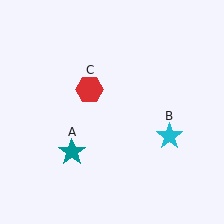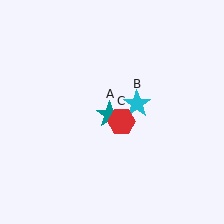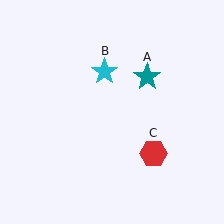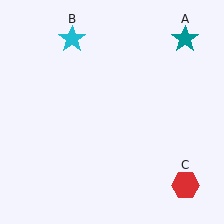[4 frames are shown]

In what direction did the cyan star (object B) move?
The cyan star (object B) moved up and to the left.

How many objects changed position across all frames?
3 objects changed position: teal star (object A), cyan star (object B), red hexagon (object C).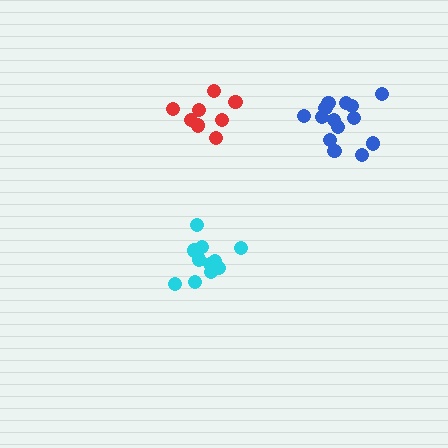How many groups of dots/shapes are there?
There are 3 groups.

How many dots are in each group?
Group 1: 14 dots, Group 2: 11 dots, Group 3: 8 dots (33 total).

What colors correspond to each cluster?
The clusters are colored: blue, cyan, red.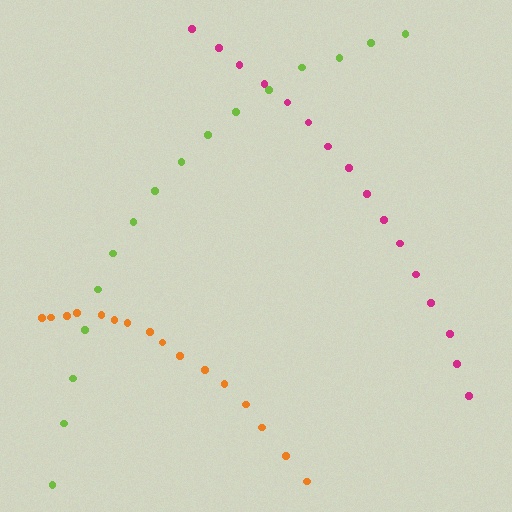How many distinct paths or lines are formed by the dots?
There are 3 distinct paths.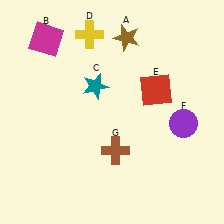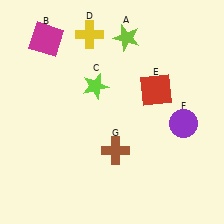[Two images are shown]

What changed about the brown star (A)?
In Image 1, A is brown. In Image 2, it changed to lime.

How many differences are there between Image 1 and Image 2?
There are 2 differences between the two images.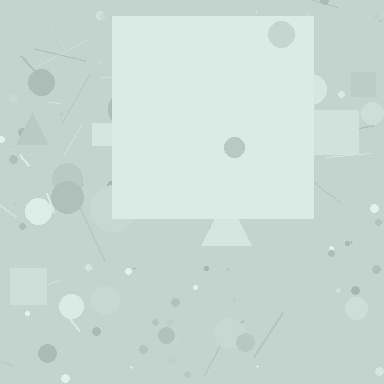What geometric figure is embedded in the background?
A square is embedded in the background.